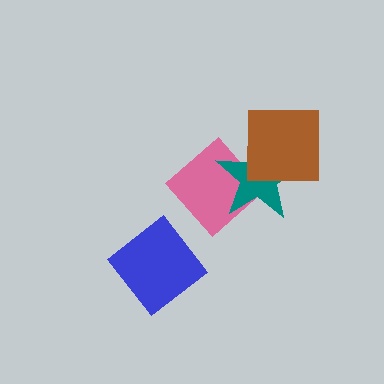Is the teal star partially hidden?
Yes, it is partially covered by another shape.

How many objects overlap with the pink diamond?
1 object overlaps with the pink diamond.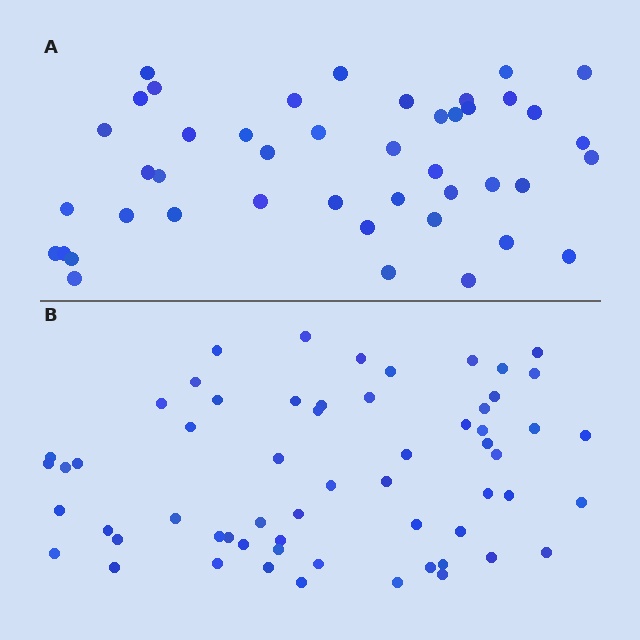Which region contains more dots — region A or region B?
Region B (the bottom region) has more dots.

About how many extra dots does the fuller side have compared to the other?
Region B has approximately 15 more dots than region A.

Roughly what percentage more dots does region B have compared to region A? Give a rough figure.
About 35% more.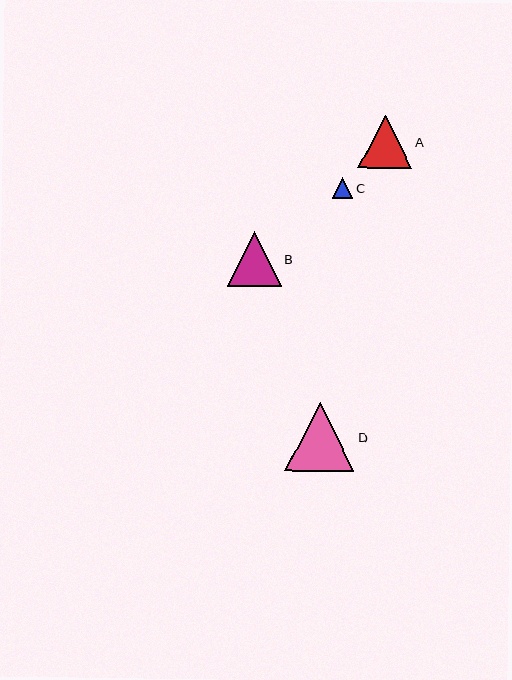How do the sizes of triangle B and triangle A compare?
Triangle B and triangle A are approximately the same size.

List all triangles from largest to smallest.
From largest to smallest: D, B, A, C.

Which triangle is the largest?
Triangle D is the largest with a size of approximately 69 pixels.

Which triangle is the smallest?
Triangle C is the smallest with a size of approximately 20 pixels.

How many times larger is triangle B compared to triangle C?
Triangle B is approximately 2.6 times the size of triangle C.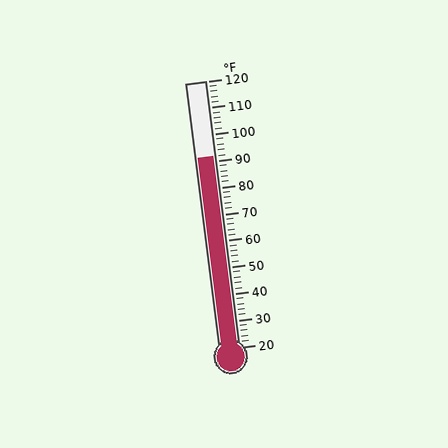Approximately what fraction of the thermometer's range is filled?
The thermometer is filled to approximately 70% of its range.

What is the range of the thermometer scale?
The thermometer scale ranges from 20°F to 120°F.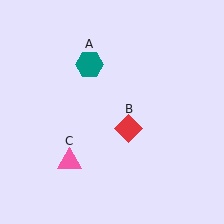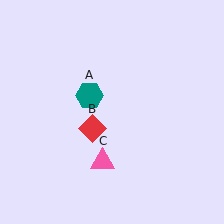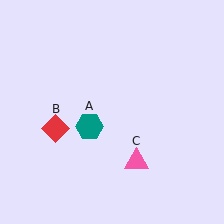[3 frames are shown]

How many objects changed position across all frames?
3 objects changed position: teal hexagon (object A), red diamond (object B), pink triangle (object C).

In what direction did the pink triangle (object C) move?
The pink triangle (object C) moved right.